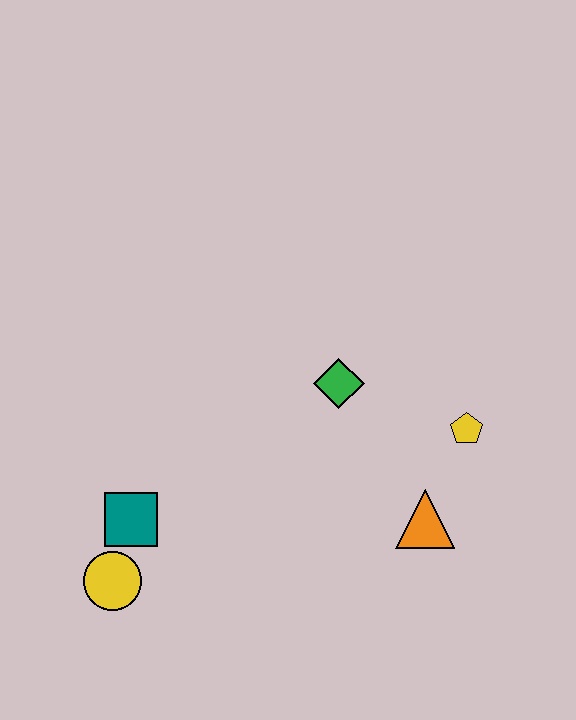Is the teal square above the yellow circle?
Yes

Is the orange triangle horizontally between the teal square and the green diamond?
No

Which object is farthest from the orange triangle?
The yellow circle is farthest from the orange triangle.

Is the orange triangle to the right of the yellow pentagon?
No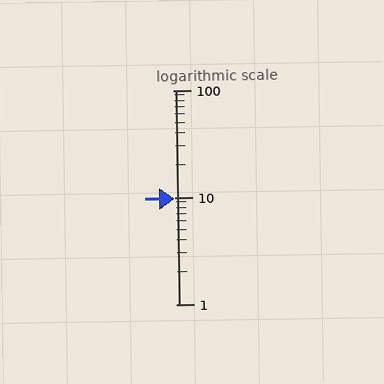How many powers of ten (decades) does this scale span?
The scale spans 2 decades, from 1 to 100.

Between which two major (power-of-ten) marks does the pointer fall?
The pointer is between 1 and 10.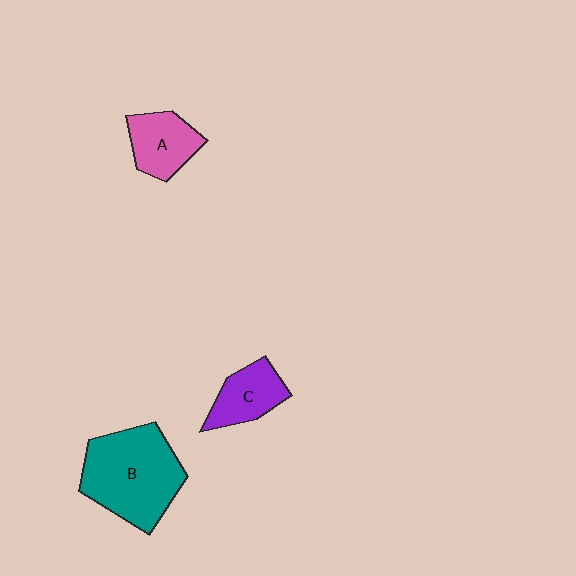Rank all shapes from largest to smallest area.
From largest to smallest: B (teal), A (pink), C (purple).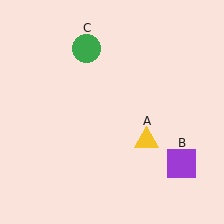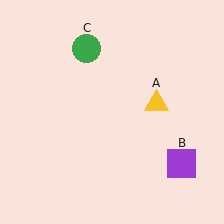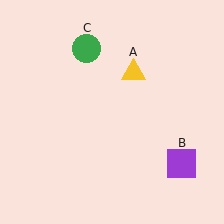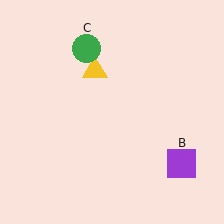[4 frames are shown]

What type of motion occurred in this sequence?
The yellow triangle (object A) rotated counterclockwise around the center of the scene.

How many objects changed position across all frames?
1 object changed position: yellow triangle (object A).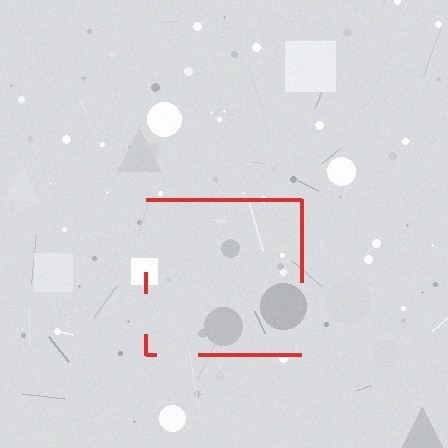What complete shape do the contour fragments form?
The contour fragments form a square.